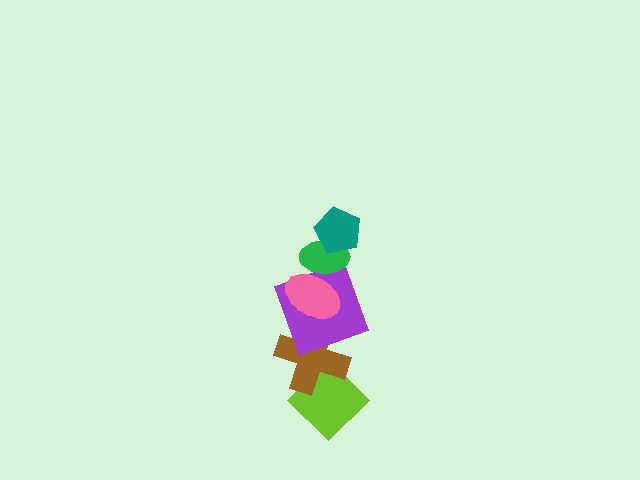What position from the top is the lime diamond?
The lime diamond is 6th from the top.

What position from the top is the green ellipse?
The green ellipse is 2nd from the top.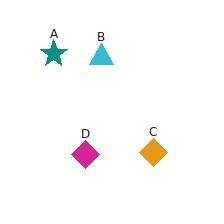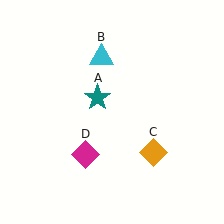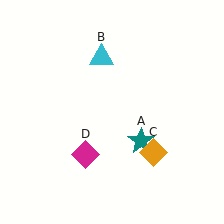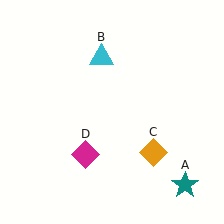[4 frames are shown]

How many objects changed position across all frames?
1 object changed position: teal star (object A).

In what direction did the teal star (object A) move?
The teal star (object A) moved down and to the right.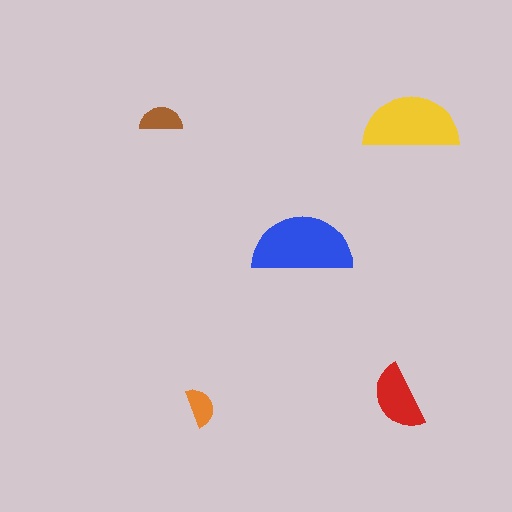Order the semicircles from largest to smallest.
the blue one, the yellow one, the red one, the brown one, the orange one.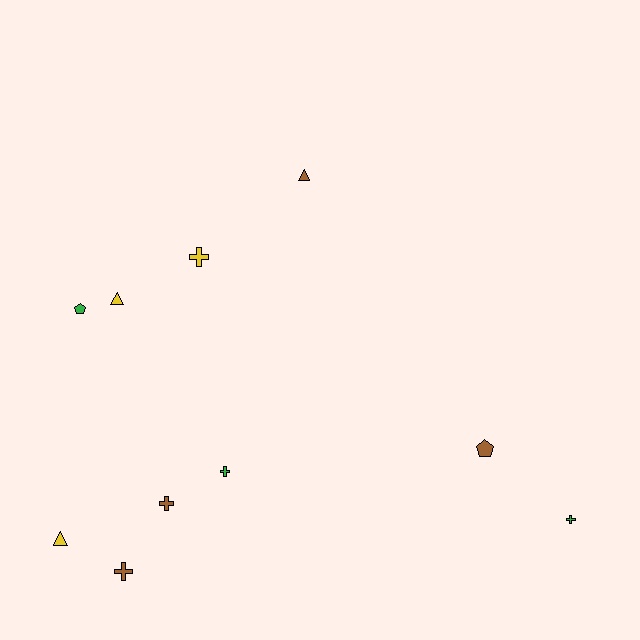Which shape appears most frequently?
Cross, with 5 objects.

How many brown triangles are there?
There is 1 brown triangle.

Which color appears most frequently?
Brown, with 4 objects.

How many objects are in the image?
There are 10 objects.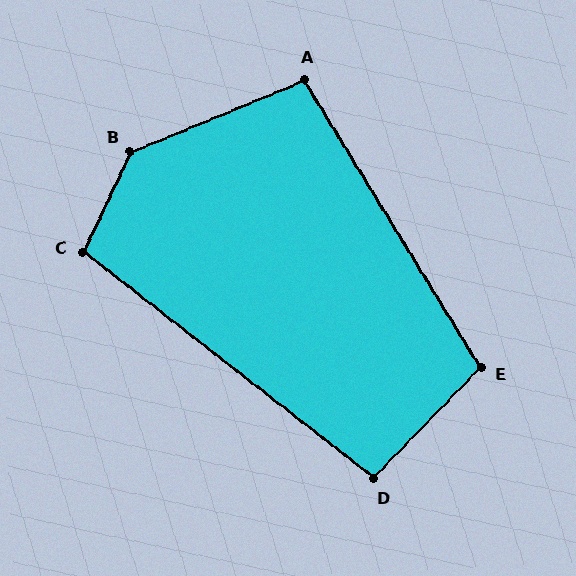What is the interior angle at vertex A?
Approximately 99 degrees (obtuse).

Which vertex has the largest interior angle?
B, at approximately 138 degrees.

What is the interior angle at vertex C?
Approximately 103 degrees (obtuse).